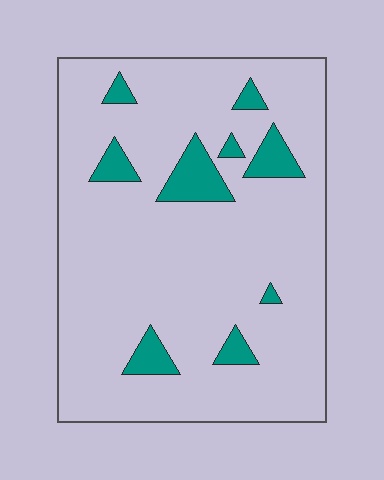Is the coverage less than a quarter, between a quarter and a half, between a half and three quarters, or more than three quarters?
Less than a quarter.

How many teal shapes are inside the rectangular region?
9.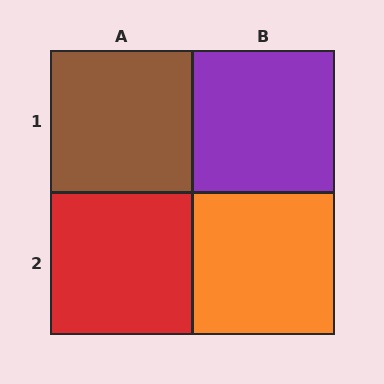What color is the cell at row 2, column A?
Red.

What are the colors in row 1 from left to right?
Brown, purple.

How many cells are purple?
1 cell is purple.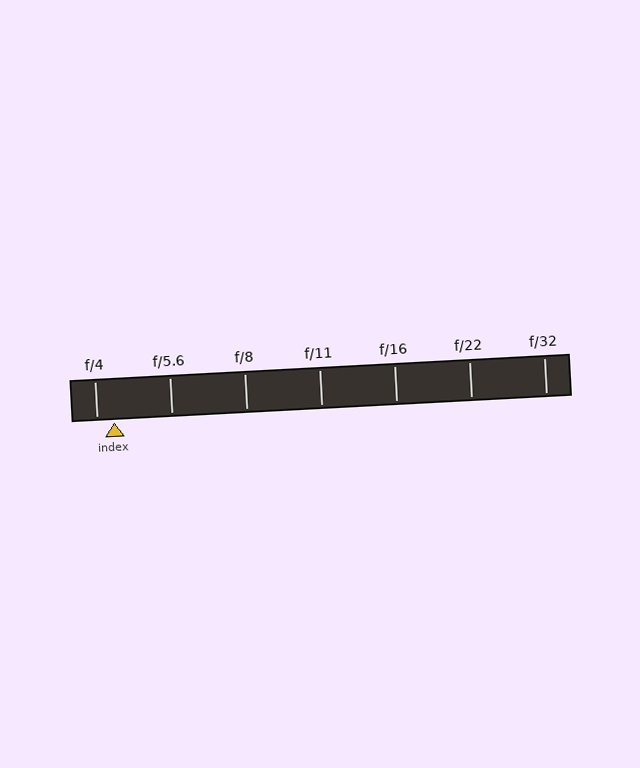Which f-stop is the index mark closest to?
The index mark is closest to f/4.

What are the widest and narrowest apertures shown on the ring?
The widest aperture shown is f/4 and the narrowest is f/32.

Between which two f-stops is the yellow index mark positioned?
The index mark is between f/4 and f/5.6.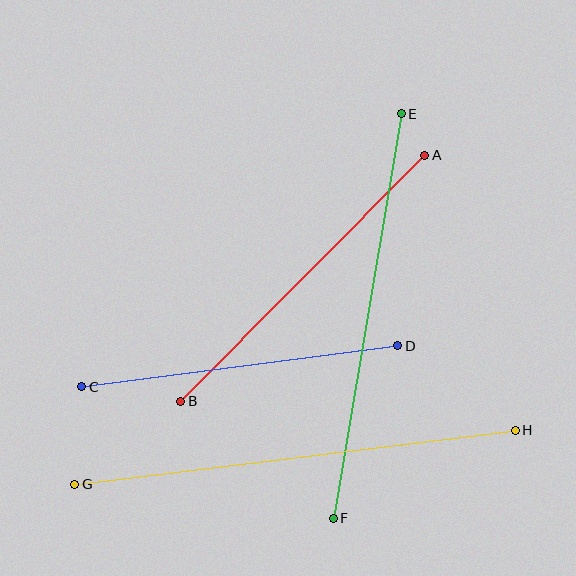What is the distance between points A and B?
The distance is approximately 346 pixels.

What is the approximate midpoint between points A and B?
The midpoint is at approximately (303, 278) pixels.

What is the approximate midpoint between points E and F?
The midpoint is at approximately (367, 316) pixels.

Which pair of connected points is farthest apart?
Points G and H are farthest apart.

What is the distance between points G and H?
The distance is approximately 444 pixels.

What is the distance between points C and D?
The distance is approximately 319 pixels.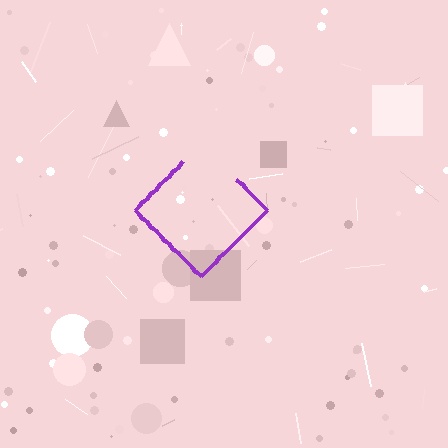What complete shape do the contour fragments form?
The contour fragments form a diamond.